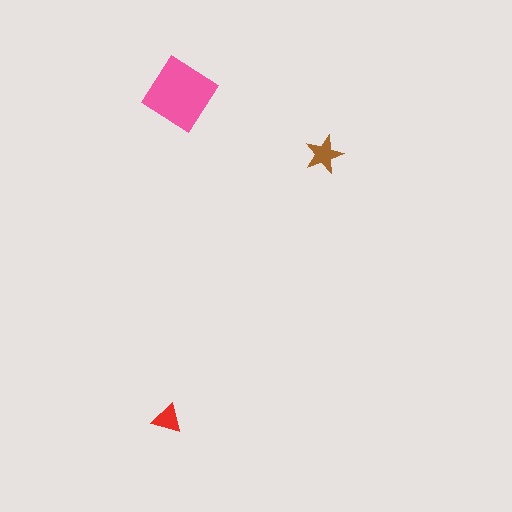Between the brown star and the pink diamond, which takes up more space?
The pink diamond.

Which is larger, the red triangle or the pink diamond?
The pink diamond.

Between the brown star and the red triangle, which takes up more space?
The brown star.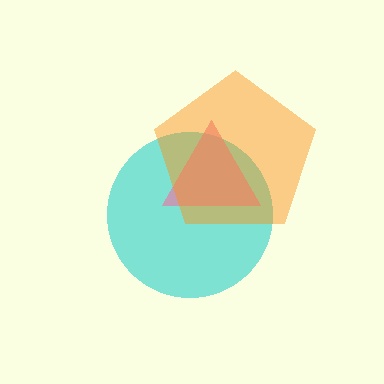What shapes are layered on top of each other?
The layered shapes are: a cyan circle, a pink triangle, an orange pentagon.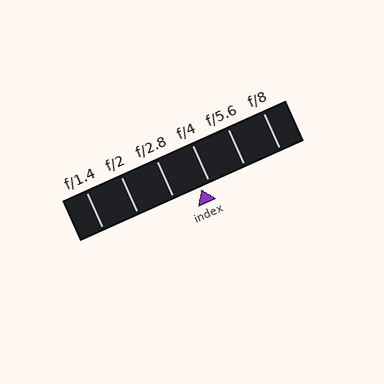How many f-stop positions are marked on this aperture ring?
There are 6 f-stop positions marked.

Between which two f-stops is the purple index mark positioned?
The index mark is between f/2.8 and f/4.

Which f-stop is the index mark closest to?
The index mark is closest to f/4.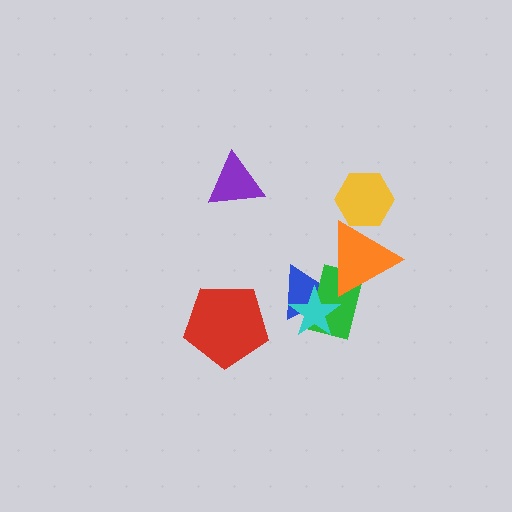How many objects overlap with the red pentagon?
0 objects overlap with the red pentagon.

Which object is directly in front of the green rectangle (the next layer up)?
The orange triangle is directly in front of the green rectangle.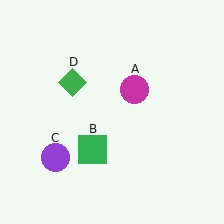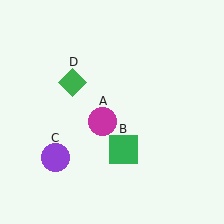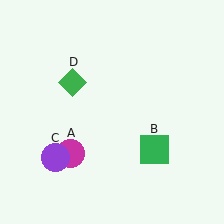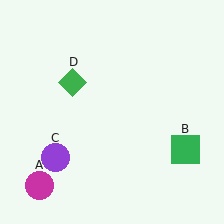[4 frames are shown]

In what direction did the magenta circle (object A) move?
The magenta circle (object A) moved down and to the left.